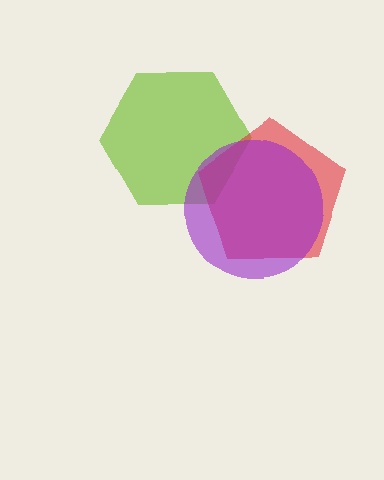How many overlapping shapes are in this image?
There are 3 overlapping shapes in the image.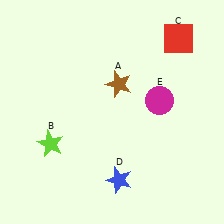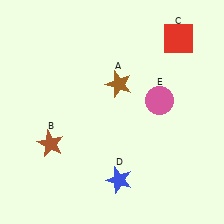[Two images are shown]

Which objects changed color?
B changed from lime to brown. E changed from magenta to pink.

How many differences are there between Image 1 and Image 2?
There are 2 differences between the two images.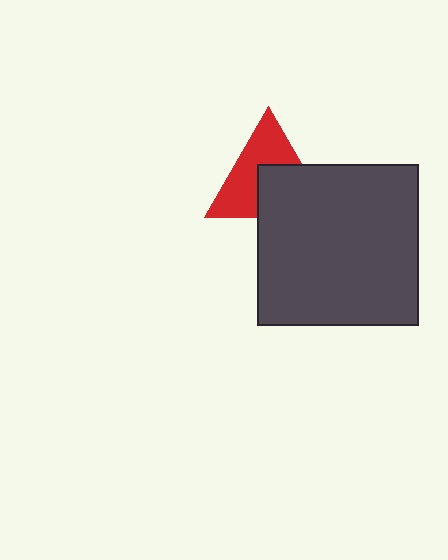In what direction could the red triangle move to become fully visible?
The red triangle could move up. That would shift it out from behind the dark gray square entirely.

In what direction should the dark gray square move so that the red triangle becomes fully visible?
The dark gray square should move down. That is the shortest direction to clear the overlap and leave the red triangle fully visible.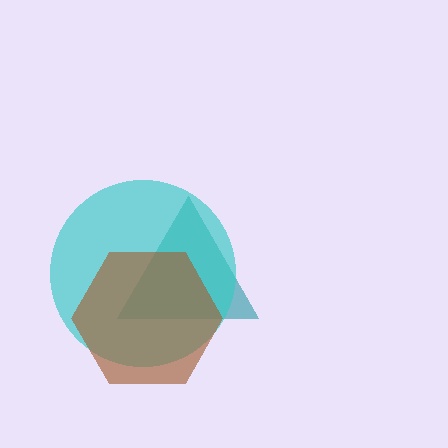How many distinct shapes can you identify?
There are 3 distinct shapes: a teal triangle, a cyan circle, a brown hexagon.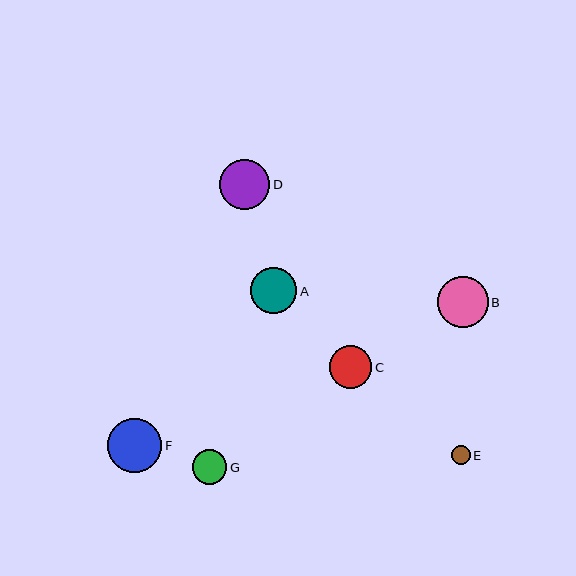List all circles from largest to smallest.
From largest to smallest: F, B, D, A, C, G, E.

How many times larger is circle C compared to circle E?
Circle C is approximately 2.3 times the size of circle E.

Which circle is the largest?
Circle F is the largest with a size of approximately 54 pixels.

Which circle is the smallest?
Circle E is the smallest with a size of approximately 19 pixels.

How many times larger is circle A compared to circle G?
Circle A is approximately 1.3 times the size of circle G.